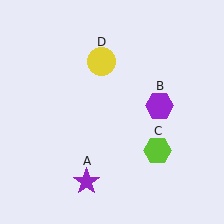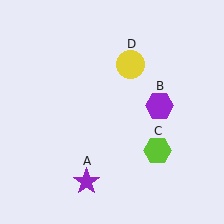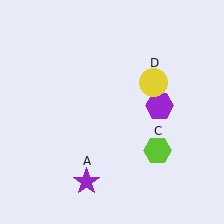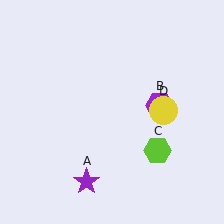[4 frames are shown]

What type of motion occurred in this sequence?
The yellow circle (object D) rotated clockwise around the center of the scene.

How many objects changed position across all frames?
1 object changed position: yellow circle (object D).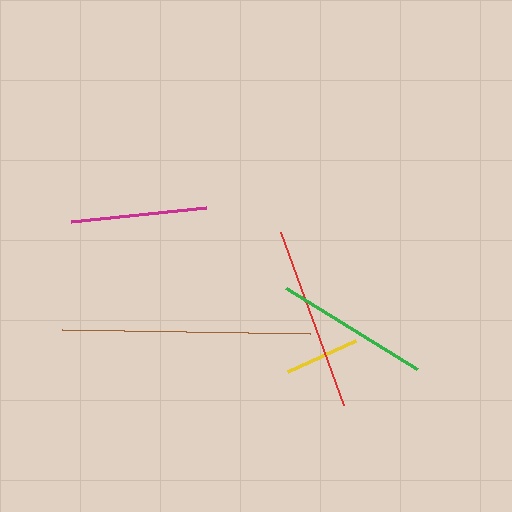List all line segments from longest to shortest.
From longest to shortest: brown, red, green, magenta, yellow.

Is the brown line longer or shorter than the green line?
The brown line is longer than the green line.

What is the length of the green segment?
The green segment is approximately 154 pixels long.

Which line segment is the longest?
The brown line is the longest at approximately 248 pixels.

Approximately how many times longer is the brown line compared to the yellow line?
The brown line is approximately 3.3 times the length of the yellow line.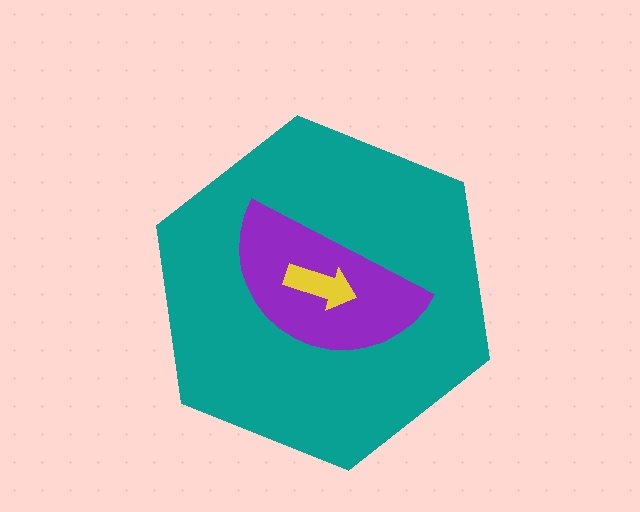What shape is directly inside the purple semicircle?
The yellow arrow.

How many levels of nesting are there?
3.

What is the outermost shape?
The teal hexagon.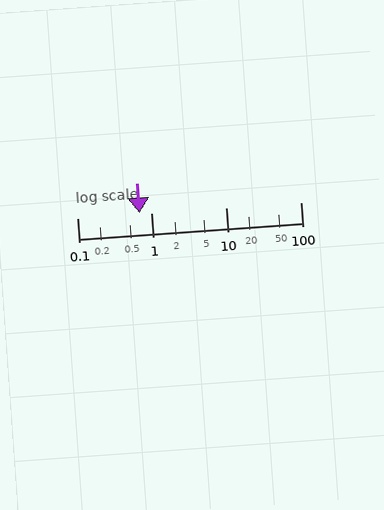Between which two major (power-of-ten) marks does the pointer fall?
The pointer is between 0.1 and 1.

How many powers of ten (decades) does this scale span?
The scale spans 3 decades, from 0.1 to 100.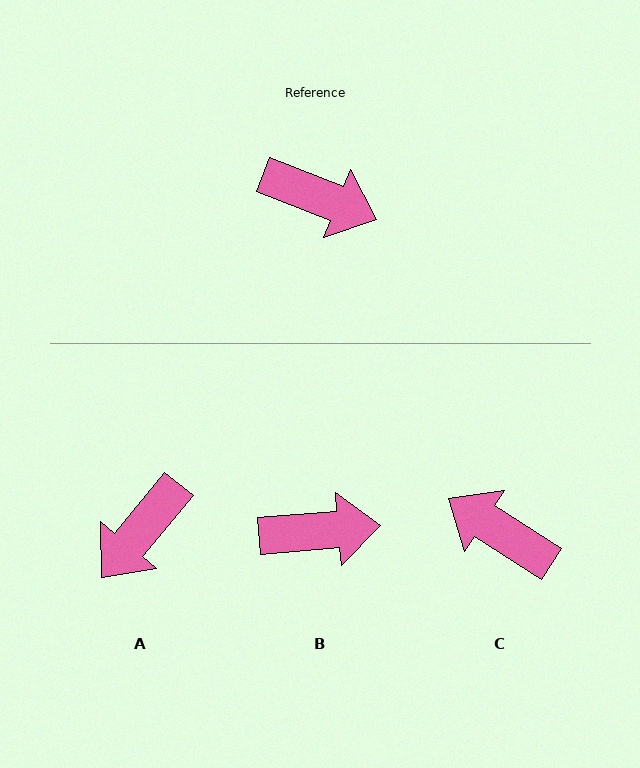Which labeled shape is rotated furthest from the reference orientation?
C, about 169 degrees away.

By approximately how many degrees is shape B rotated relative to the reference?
Approximately 26 degrees counter-clockwise.